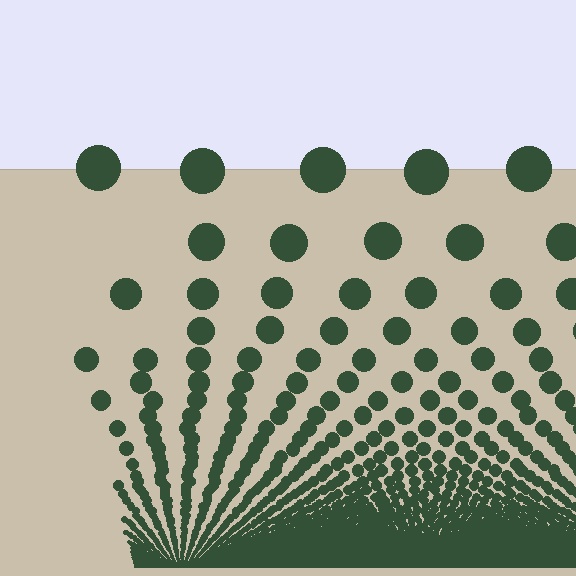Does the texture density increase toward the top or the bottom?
Density increases toward the bottom.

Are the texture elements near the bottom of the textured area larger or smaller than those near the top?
Smaller. The gradient is inverted — elements near the bottom are smaller and denser.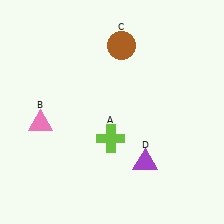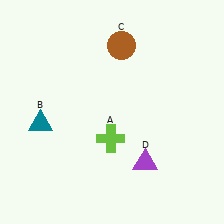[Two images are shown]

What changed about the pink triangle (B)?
In Image 1, B is pink. In Image 2, it changed to teal.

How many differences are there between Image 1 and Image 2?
There is 1 difference between the two images.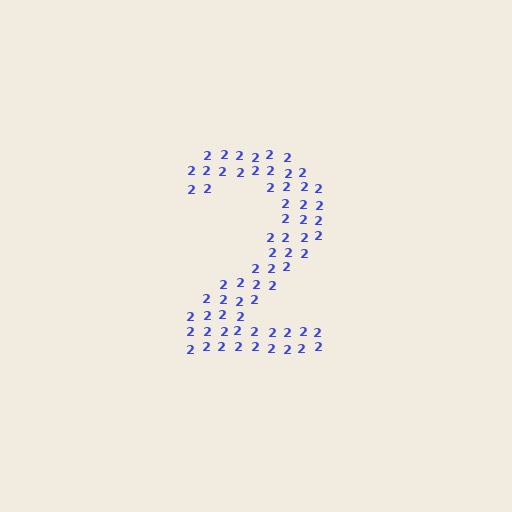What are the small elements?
The small elements are digit 2's.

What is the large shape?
The large shape is the digit 2.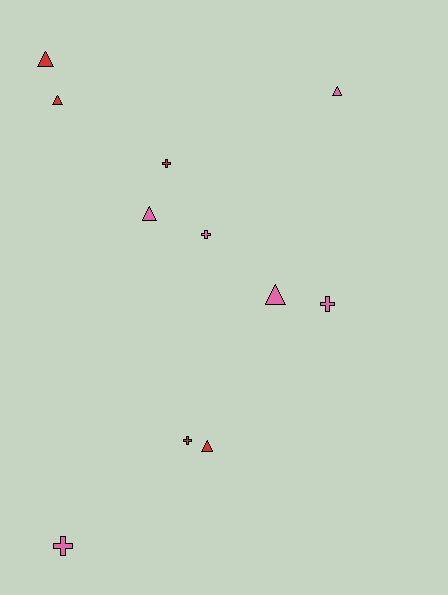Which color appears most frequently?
Pink, with 6 objects.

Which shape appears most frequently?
Triangle, with 6 objects.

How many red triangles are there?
There are 3 red triangles.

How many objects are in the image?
There are 11 objects.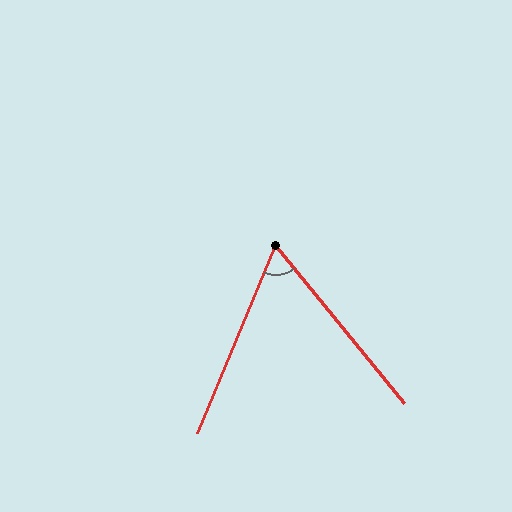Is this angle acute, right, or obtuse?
It is acute.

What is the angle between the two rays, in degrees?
Approximately 62 degrees.